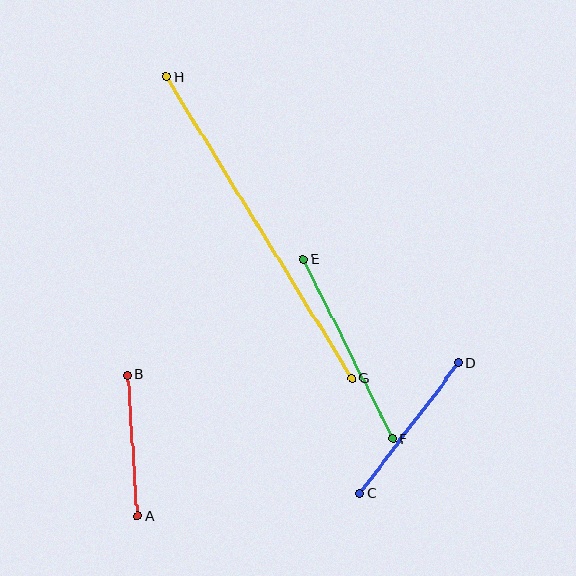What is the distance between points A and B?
The distance is approximately 142 pixels.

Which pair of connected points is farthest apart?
Points G and H are farthest apart.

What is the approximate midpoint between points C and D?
The midpoint is at approximately (409, 428) pixels.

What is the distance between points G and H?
The distance is approximately 354 pixels.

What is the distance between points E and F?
The distance is approximately 201 pixels.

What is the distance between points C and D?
The distance is approximately 163 pixels.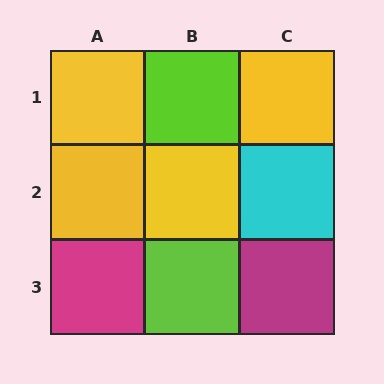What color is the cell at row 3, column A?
Magenta.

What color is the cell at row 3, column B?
Lime.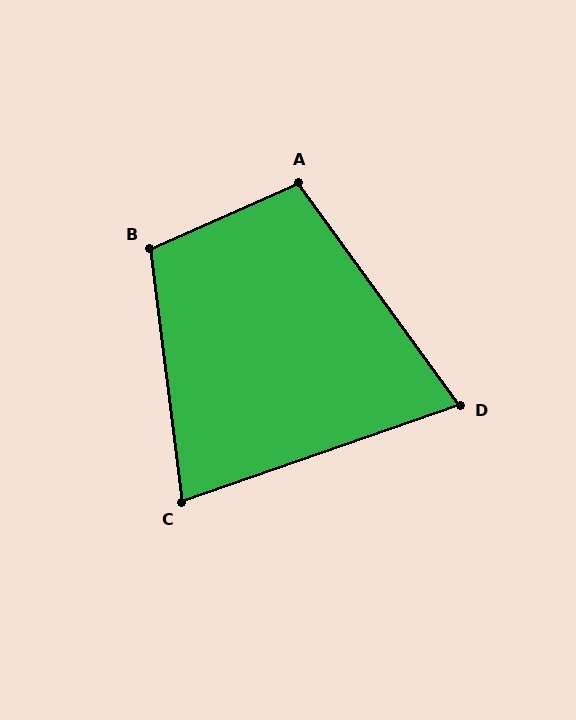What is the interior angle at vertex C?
Approximately 78 degrees (acute).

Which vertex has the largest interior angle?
B, at approximately 107 degrees.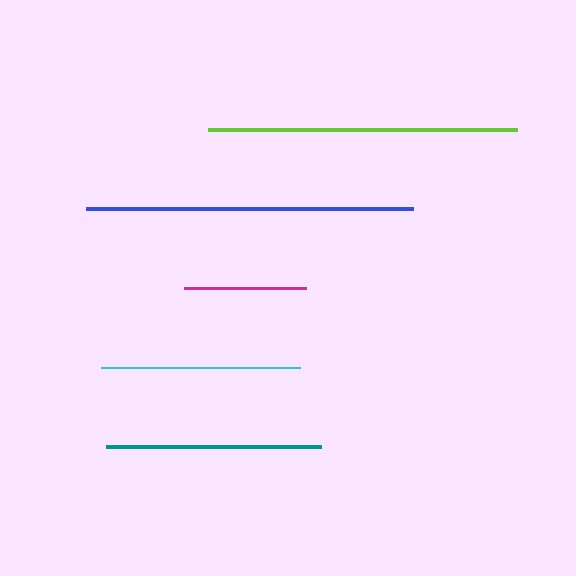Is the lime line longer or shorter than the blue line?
The blue line is longer than the lime line.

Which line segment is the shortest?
The magenta line is the shortest at approximately 122 pixels.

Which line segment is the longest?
The blue line is the longest at approximately 327 pixels.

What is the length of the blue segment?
The blue segment is approximately 327 pixels long.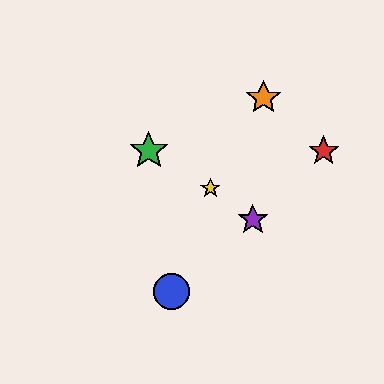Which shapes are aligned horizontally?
The red star, the green star are aligned horizontally.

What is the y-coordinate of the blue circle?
The blue circle is at y≈292.